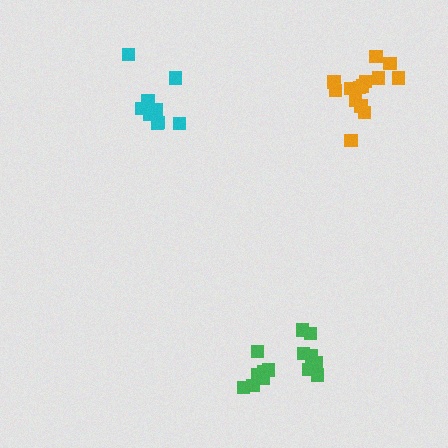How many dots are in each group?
Group 1: 15 dots, Group 2: 14 dots, Group 3: 9 dots (38 total).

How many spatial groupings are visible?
There are 3 spatial groupings.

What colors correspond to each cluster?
The clusters are colored: green, orange, cyan.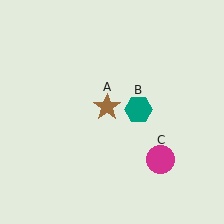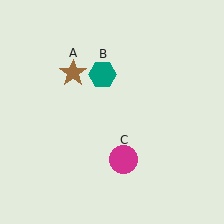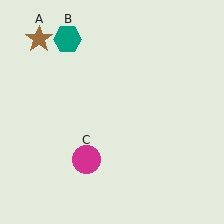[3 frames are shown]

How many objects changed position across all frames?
3 objects changed position: brown star (object A), teal hexagon (object B), magenta circle (object C).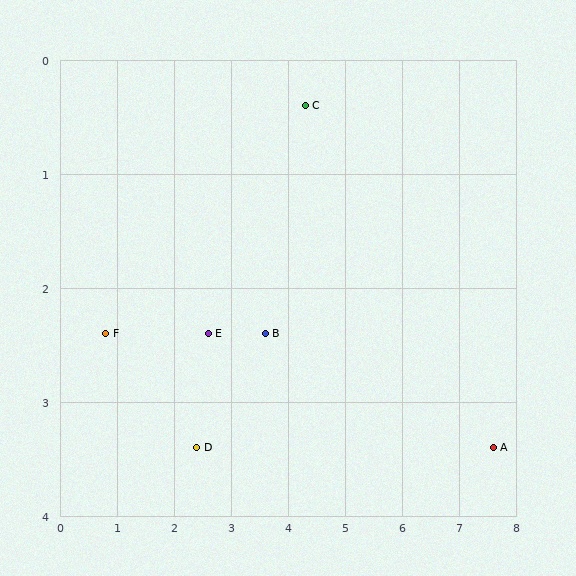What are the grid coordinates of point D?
Point D is at approximately (2.4, 3.4).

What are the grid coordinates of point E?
Point E is at approximately (2.6, 2.4).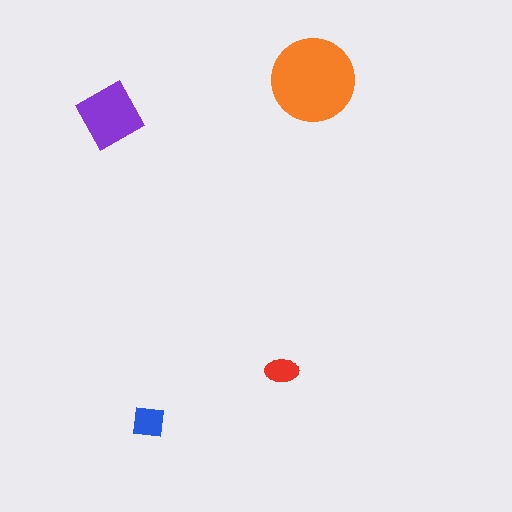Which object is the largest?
The orange circle.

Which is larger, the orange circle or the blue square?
The orange circle.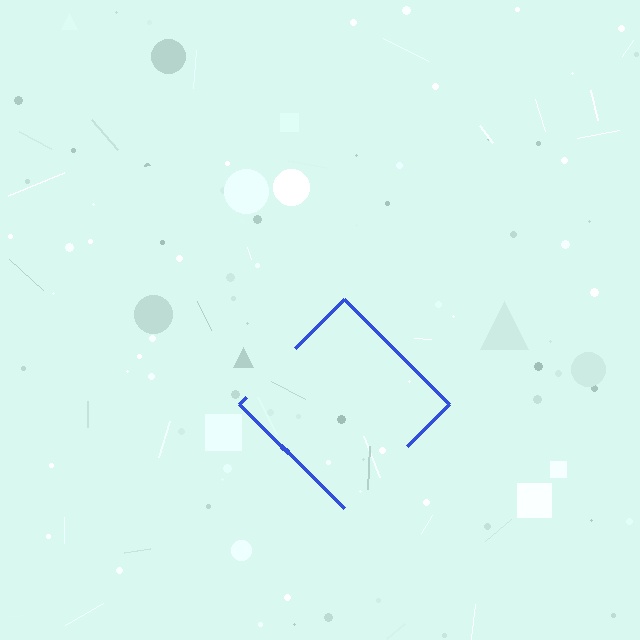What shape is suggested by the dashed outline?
The dashed outline suggests a diamond.